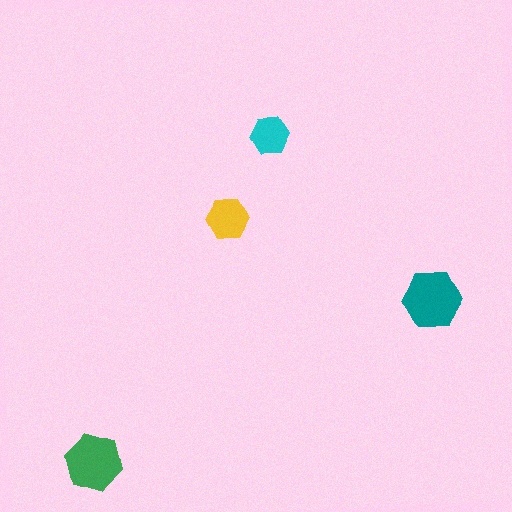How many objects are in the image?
There are 4 objects in the image.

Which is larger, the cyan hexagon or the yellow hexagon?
The yellow one.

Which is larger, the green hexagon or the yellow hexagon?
The green one.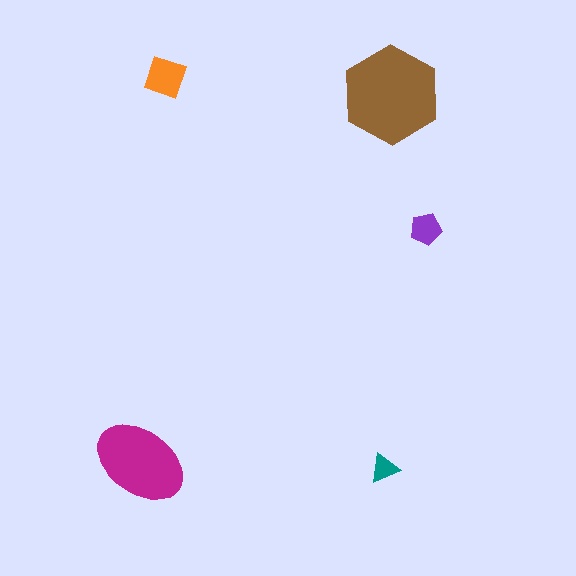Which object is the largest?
The brown hexagon.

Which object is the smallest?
The teal triangle.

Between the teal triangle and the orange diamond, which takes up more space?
The orange diamond.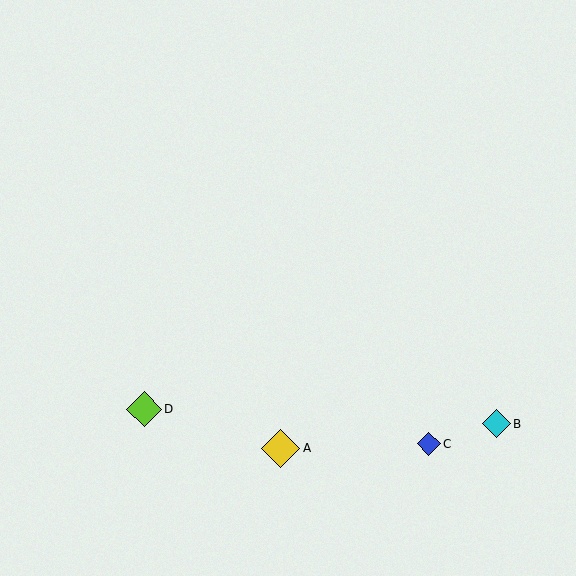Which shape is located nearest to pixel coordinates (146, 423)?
The lime diamond (labeled D) at (144, 409) is nearest to that location.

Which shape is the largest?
The yellow diamond (labeled A) is the largest.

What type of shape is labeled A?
Shape A is a yellow diamond.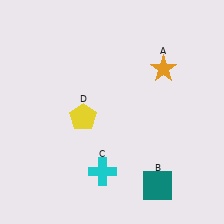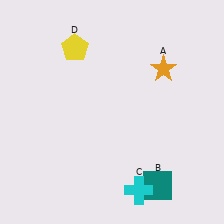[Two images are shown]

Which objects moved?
The objects that moved are: the cyan cross (C), the yellow pentagon (D).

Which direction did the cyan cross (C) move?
The cyan cross (C) moved right.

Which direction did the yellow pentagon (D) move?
The yellow pentagon (D) moved up.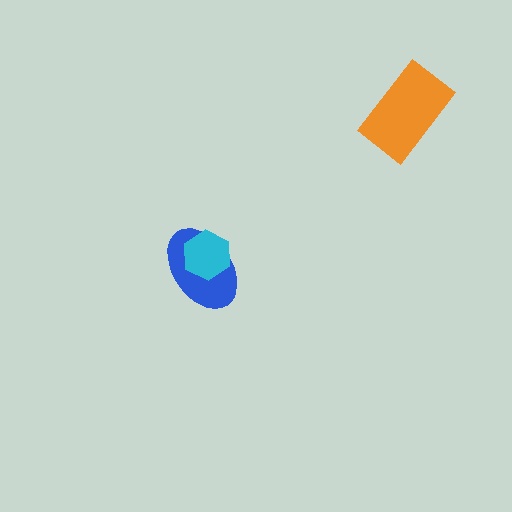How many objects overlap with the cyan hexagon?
1 object overlaps with the cyan hexagon.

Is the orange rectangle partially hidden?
No, no other shape covers it.